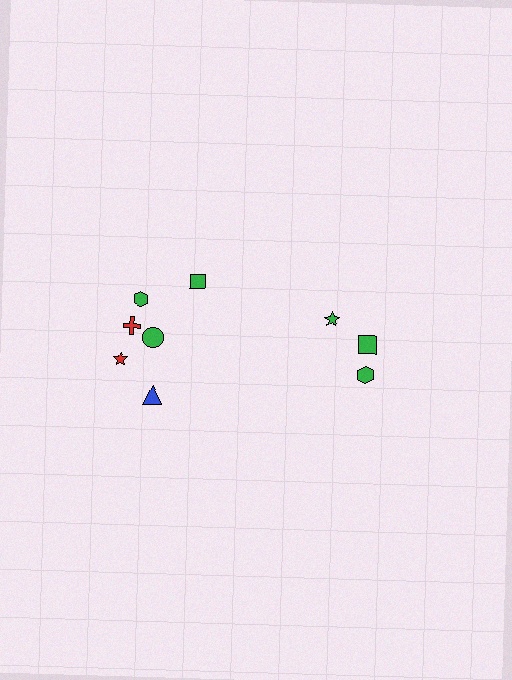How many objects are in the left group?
There are 6 objects.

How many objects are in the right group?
There are 3 objects.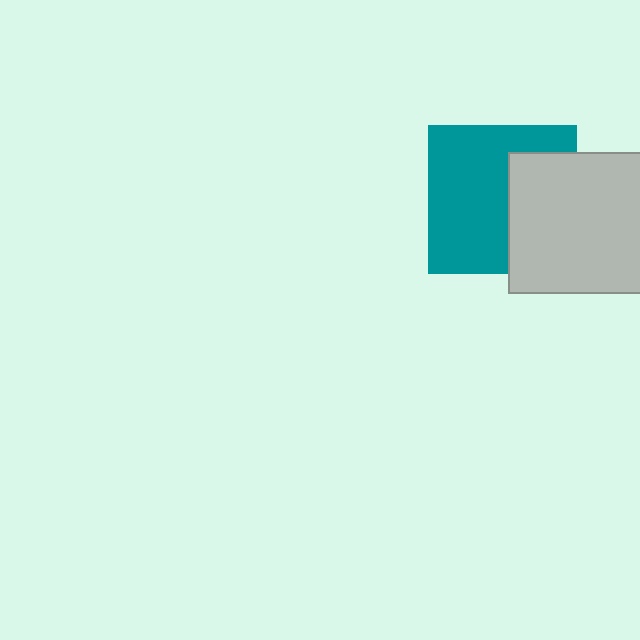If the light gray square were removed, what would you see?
You would see the complete teal square.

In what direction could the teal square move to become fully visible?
The teal square could move left. That would shift it out from behind the light gray square entirely.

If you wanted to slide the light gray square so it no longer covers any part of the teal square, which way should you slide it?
Slide it right — that is the most direct way to separate the two shapes.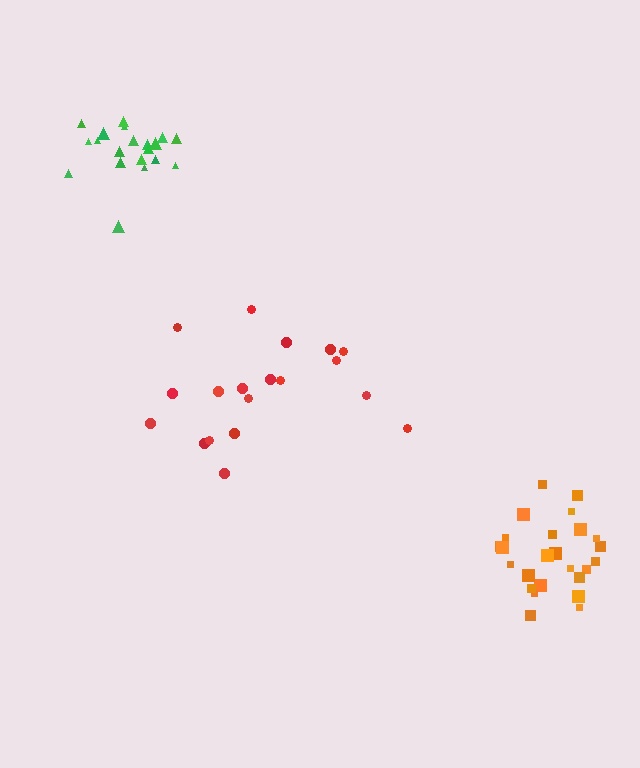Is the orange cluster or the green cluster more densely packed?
Green.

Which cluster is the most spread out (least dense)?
Red.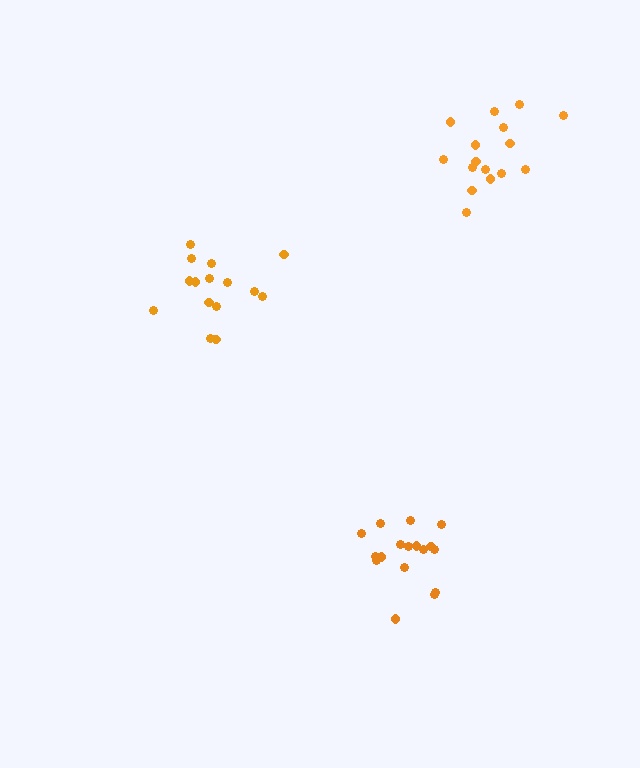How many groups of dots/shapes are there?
There are 3 groups.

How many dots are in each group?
Group 1: 15 dots, Group 2: 17 dots, Group 3: 16 dots (48 total).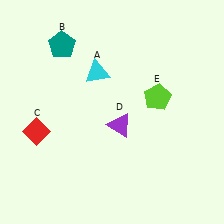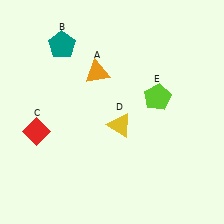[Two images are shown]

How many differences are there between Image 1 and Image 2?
There are 2 differences between the two images.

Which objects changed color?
A changed from cyan to orange. D changed from purple to yellow.